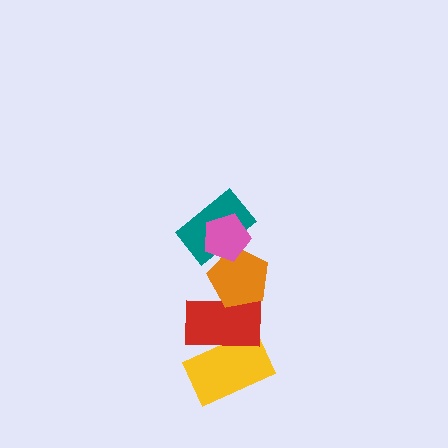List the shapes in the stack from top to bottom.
From top to bottom: the pink pentagon, the teal rectangle, the orange pentagon, the red rectangle, the yellow rectangle.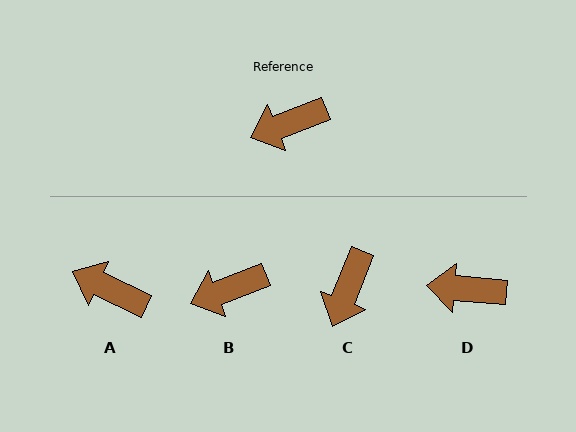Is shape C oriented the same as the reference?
No, it is off by about 47 degrees.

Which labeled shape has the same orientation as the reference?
B.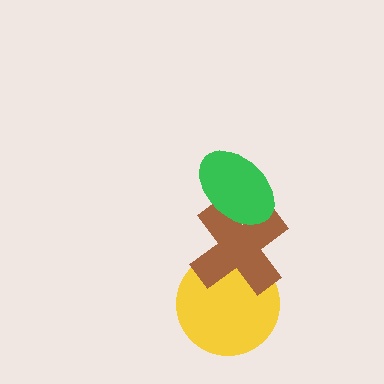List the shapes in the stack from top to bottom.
From top to bottom: the green ellipse, the brown cross, the yellow circle.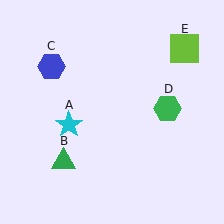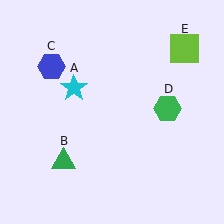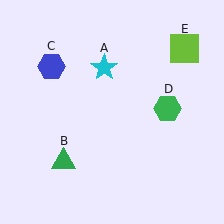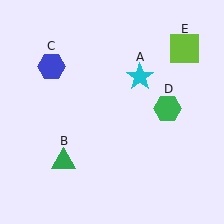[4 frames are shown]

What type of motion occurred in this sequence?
The cyan star (object A) rotated clockwise around the center of the scene.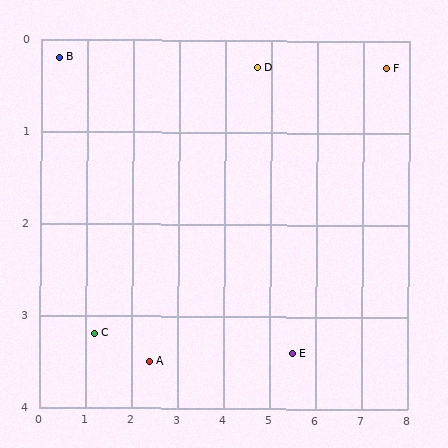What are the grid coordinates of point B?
Point B is at approximately (0.4, 0.2).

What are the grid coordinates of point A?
Point A is at approximately (2.4, 3.5).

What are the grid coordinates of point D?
Point D is at approximately (4.7, 0.3).